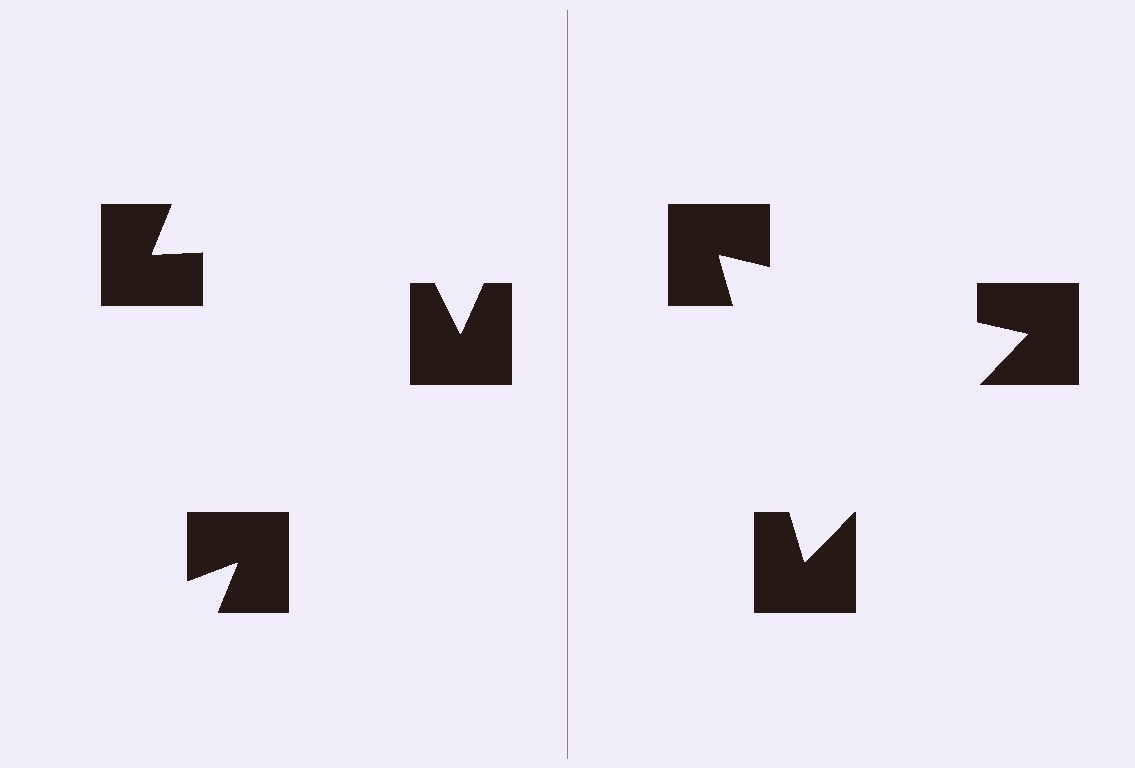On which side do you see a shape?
An illusory triangle appears on the right side. On the left side the wedge cuts are rotated, so no coherent shape forms.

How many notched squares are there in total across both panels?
6 — 3 on each side.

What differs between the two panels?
The notched squares are positioned identically on both sides; only the wedge orientations differ. On the right they align to a triangle; on the left they are misaligned.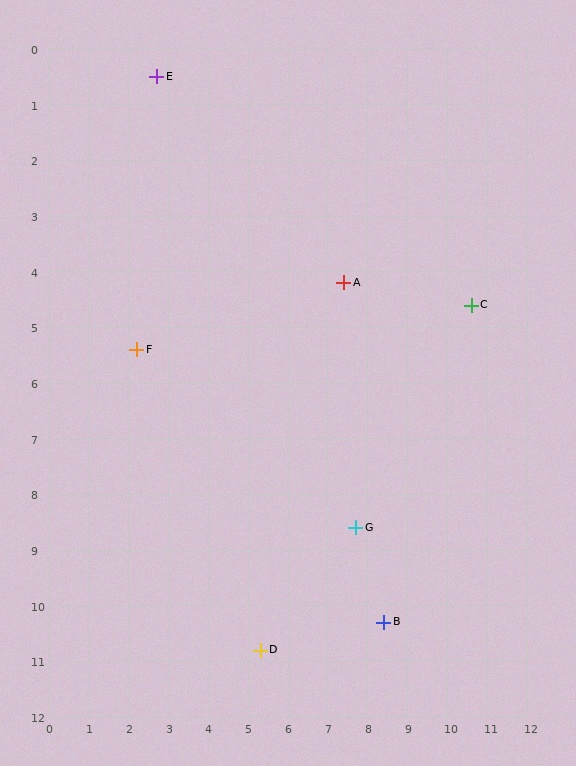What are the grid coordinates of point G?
Point G is at approximately (7.7, 8.6).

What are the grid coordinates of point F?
Point F is at approximately (2.2, 5.4).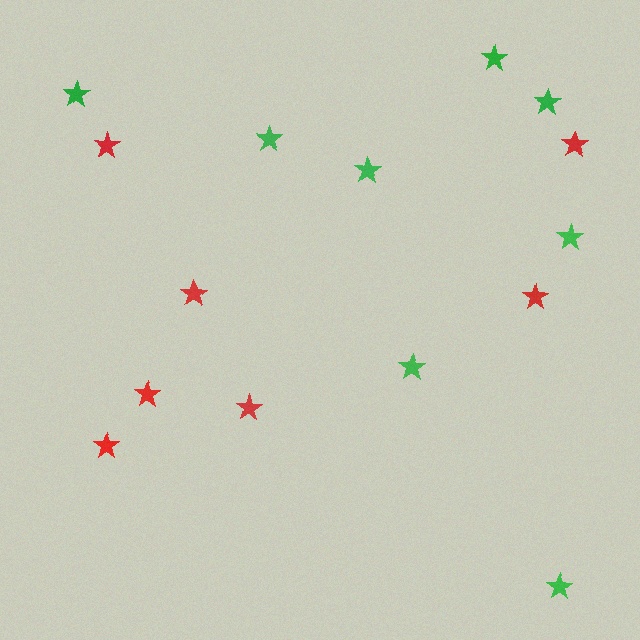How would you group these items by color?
There are 2 groups: one group of green stars (8) and one group of red stars (7).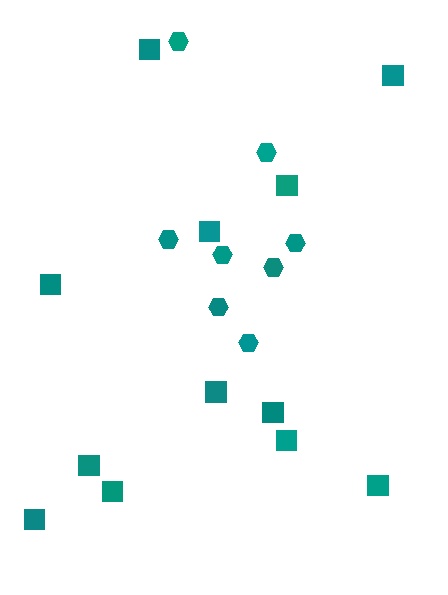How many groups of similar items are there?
There are 2 groups: one group of squares (12) and one group of hexagons (8).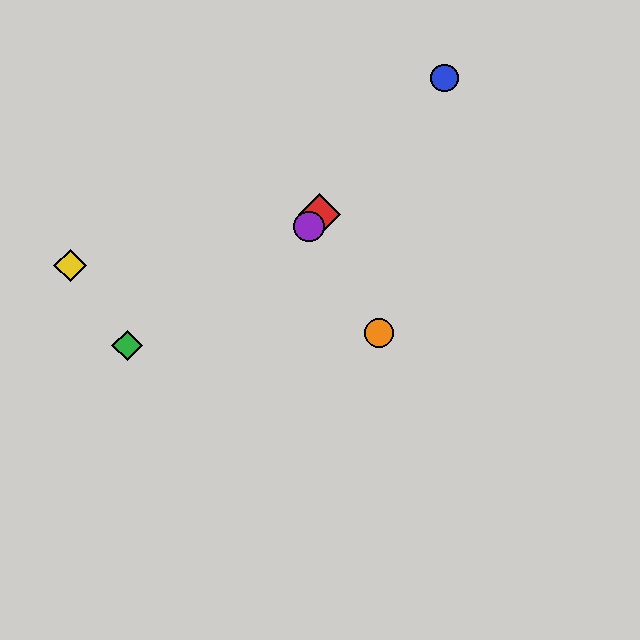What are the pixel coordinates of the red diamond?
The red diamond is at (320, 215).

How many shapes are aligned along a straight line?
3 shapes (the red diamond, the blue circle, the purple circle) are aligned along a straight line.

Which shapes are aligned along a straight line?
The red diamond, the blue circle, the purple circle are aligned along a straight line.